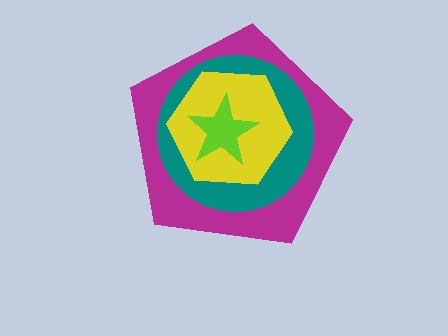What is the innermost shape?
The lime star.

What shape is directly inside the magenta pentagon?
The teal circle.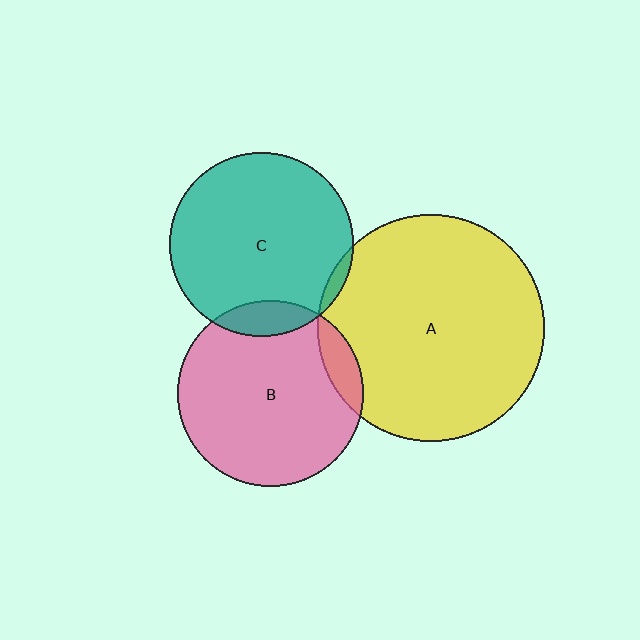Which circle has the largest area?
Circle A (yellow).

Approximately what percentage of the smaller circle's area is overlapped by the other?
Approximately 5%.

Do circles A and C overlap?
Yes.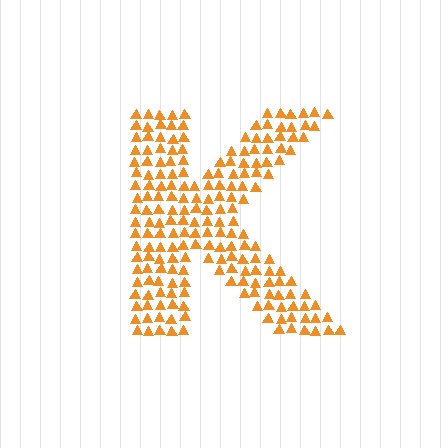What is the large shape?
The large shape is the letter K.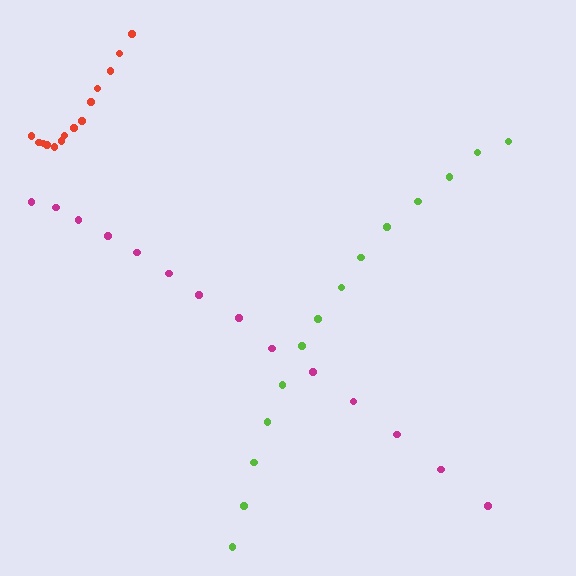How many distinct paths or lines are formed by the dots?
There are 3 distinct paths.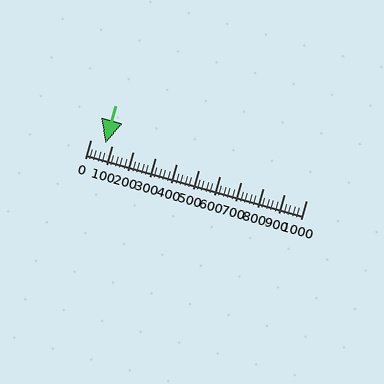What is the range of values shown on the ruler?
The ruler shows values from 0 to 1000.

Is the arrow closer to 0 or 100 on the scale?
The arrow is closer to 100.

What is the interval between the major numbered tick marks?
The major tick marks are spaced 100 units apart.